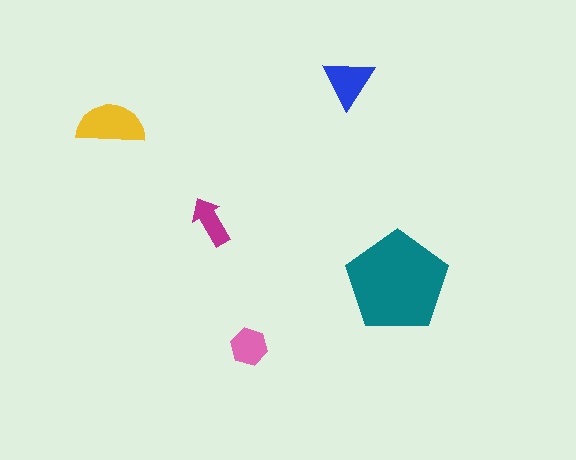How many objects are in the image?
There are 5 objects in the image.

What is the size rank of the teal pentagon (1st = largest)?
1st.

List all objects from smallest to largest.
The magenta arrow, the pink hexagon, the blue triangle, the yellow semicircle, the teal pentagon.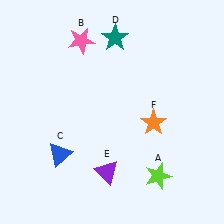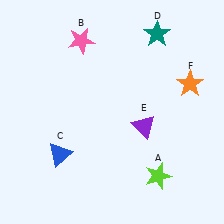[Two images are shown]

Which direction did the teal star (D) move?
The teal star (D) moved right.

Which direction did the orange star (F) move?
The orange star (F) moved up.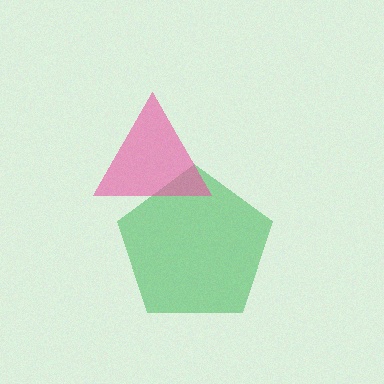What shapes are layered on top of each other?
The layered shapes are: a green pentagon, a pink triangle.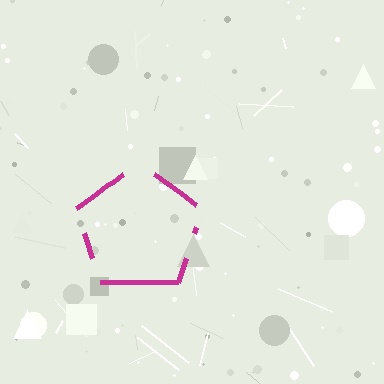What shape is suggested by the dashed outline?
The dashed outline suggests a pentagon.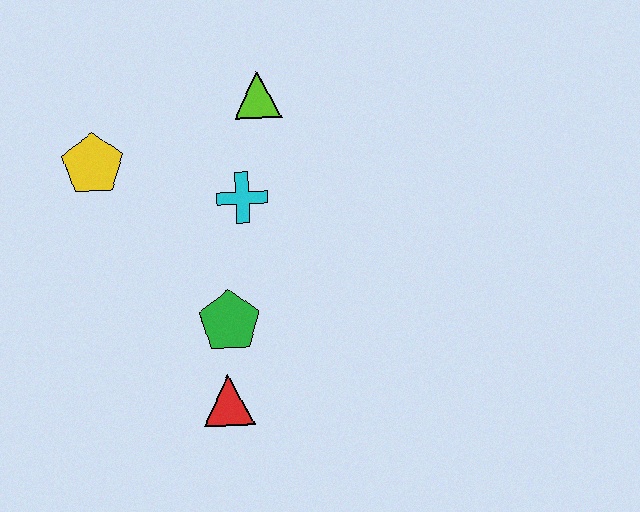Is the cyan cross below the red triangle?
No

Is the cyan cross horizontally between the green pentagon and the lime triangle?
Yes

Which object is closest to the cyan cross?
The lime triangle is closest to the cyan cross.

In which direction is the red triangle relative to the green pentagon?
The red triangle is below the green pentagon.